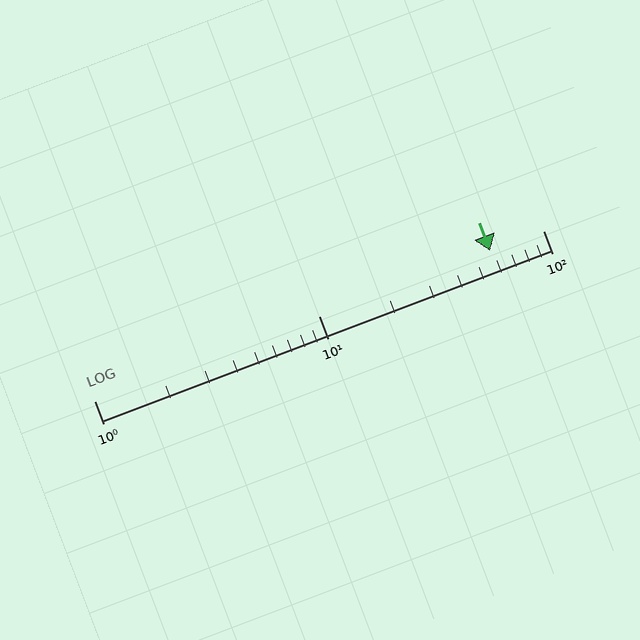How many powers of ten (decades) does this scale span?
The scale spans 2 decades, from 1 to 100.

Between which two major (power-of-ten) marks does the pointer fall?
The pointer is between 10 and 100.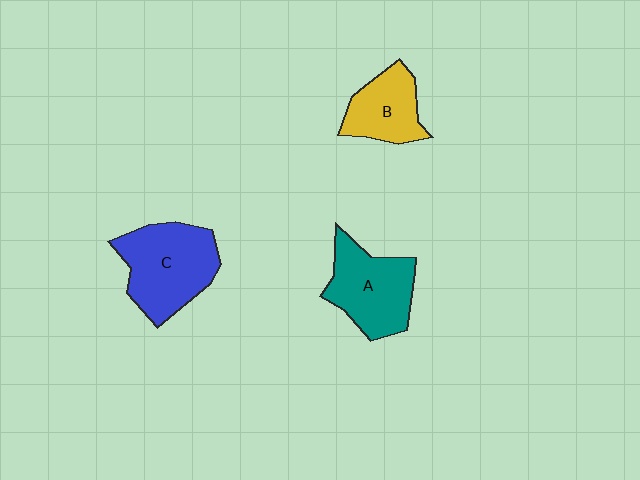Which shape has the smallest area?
Shape B (yellow).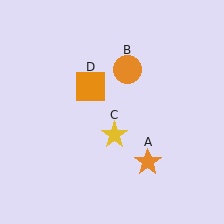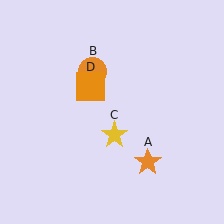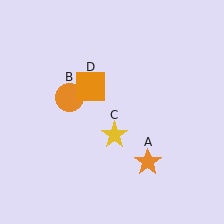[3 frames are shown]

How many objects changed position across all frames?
1 object changed position: orange circle (object B).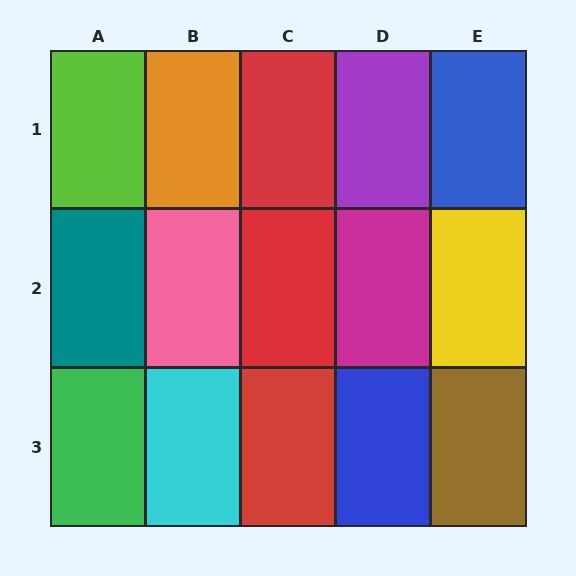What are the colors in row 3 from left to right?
Green, cyan, red, blue, brown.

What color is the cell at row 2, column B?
Pink.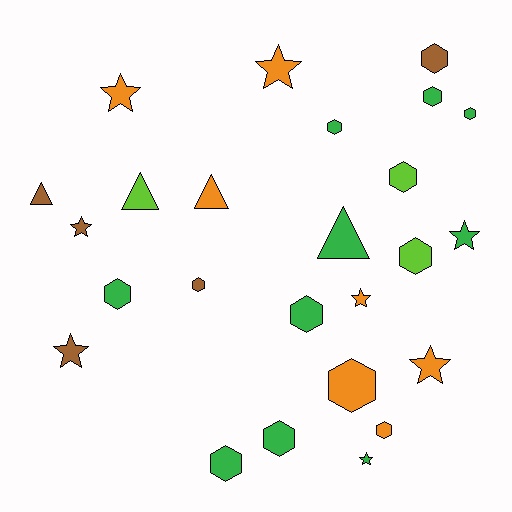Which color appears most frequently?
Green, with 10 objects.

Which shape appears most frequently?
Hexagon, with 13 objects.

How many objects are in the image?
There are 25 objects.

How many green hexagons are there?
There are 7 green hexagons.